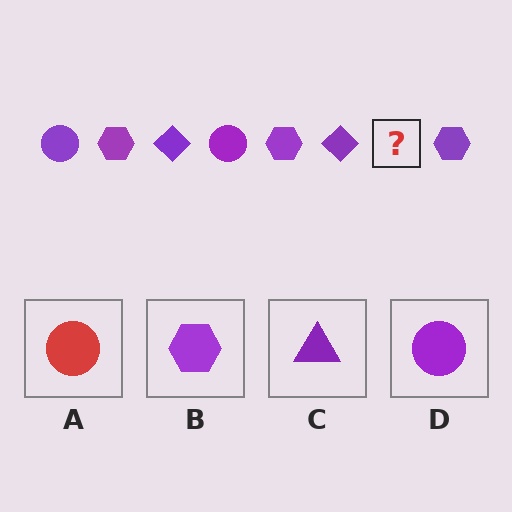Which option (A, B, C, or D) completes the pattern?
D.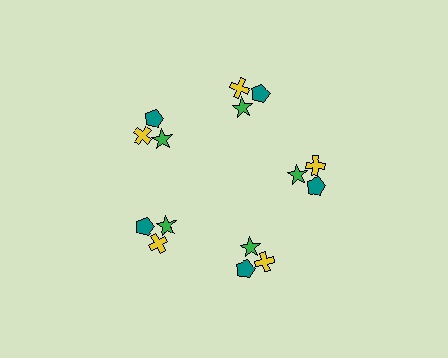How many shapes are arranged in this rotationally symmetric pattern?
There are 15 shapes, arranged in 5 groups of 3.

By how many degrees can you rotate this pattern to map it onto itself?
The pattern maps onto itself every 72 degrees of rotation.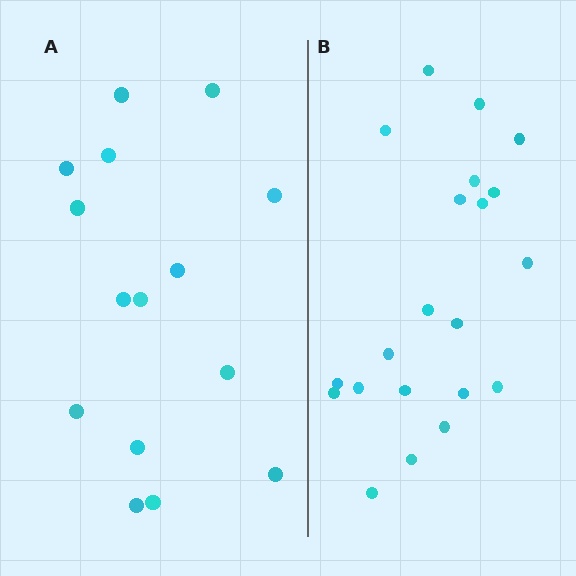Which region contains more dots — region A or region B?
Region B (the right region) has more dots.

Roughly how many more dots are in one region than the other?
Region B has about 6 more dots than region A.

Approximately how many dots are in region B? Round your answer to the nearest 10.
About 20 dots. (The exact count is 21, which rounds to 20.)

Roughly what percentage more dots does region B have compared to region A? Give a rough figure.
About 40% more.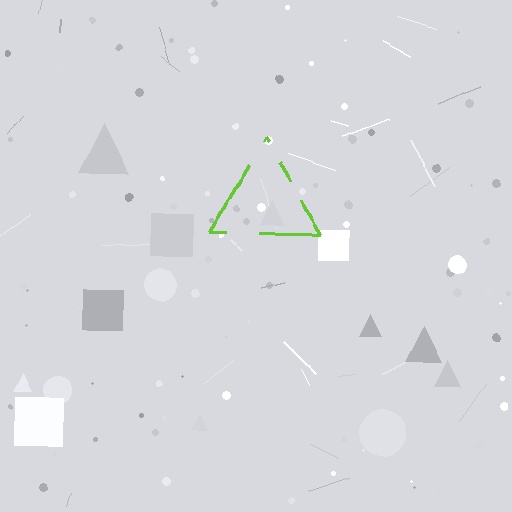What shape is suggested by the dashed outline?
The dashed outline suggests a triangle.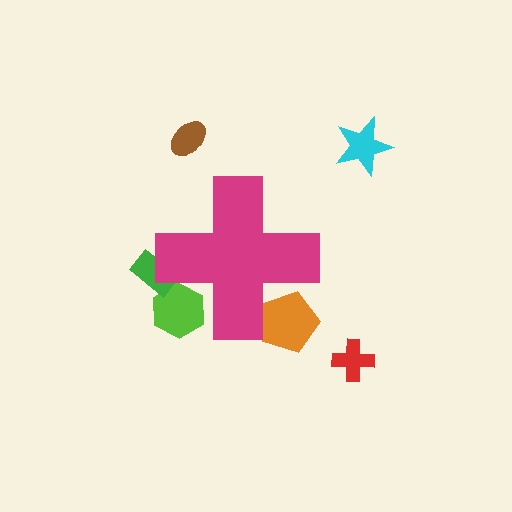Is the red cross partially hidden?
No, the red cross is fully visible.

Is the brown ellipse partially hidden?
No, the brown ellipse is fully visible.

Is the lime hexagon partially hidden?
Yes, the lime hexagon is partially hidden behind the magenta cross.